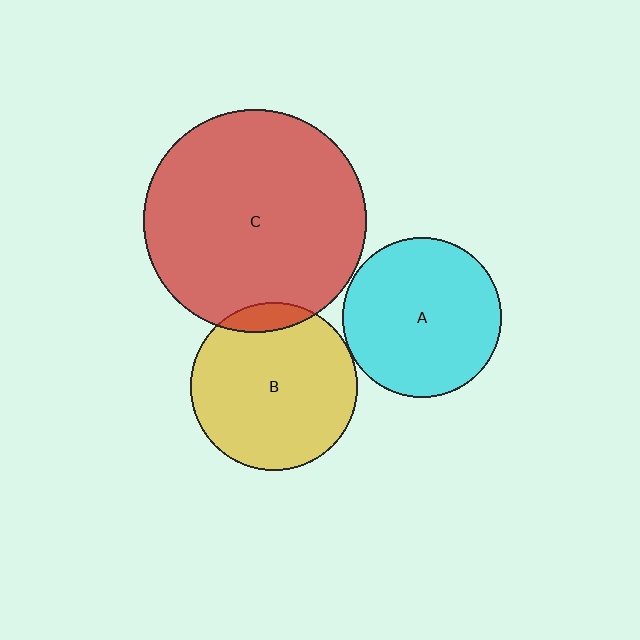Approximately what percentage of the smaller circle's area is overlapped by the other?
Approximately 10%.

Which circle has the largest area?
Circle C (red).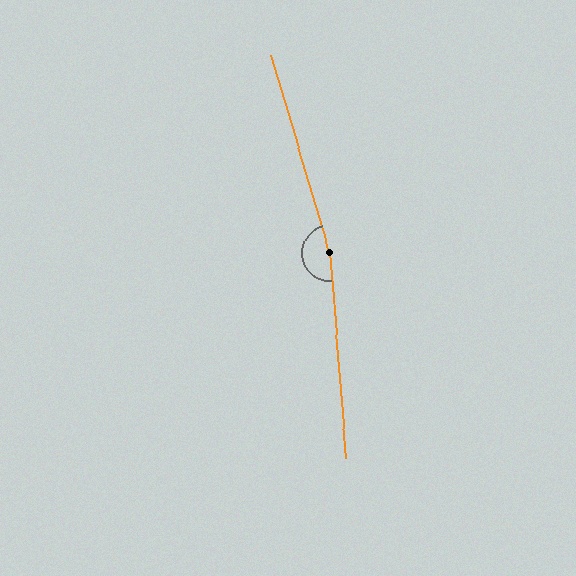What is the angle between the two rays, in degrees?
Approximately 168 degrees.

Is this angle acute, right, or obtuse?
It is obtuse.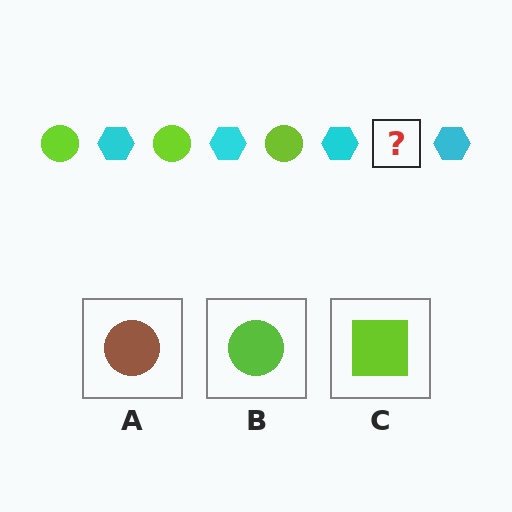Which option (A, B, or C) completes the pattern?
B.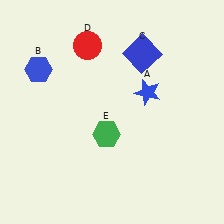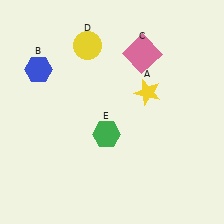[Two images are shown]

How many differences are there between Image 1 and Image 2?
There are 3 differences between the two images.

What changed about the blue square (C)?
In Image 1, C is blue. In Image 2, it changed to pink.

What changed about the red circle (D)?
In Image 1, D is red. In Image 2, it changed to yellow.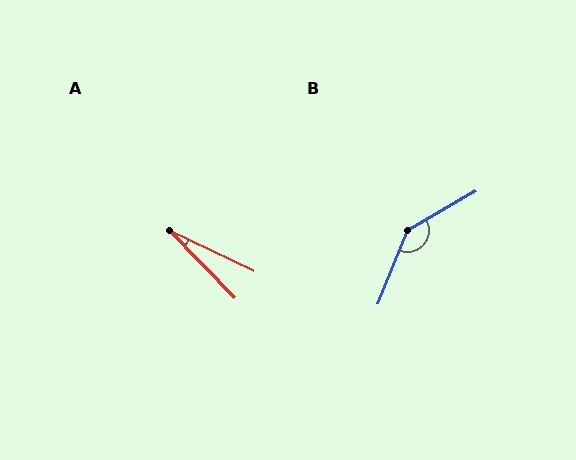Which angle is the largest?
B, at approximately 142 degrees.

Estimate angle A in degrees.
Approximately 21 degrees.